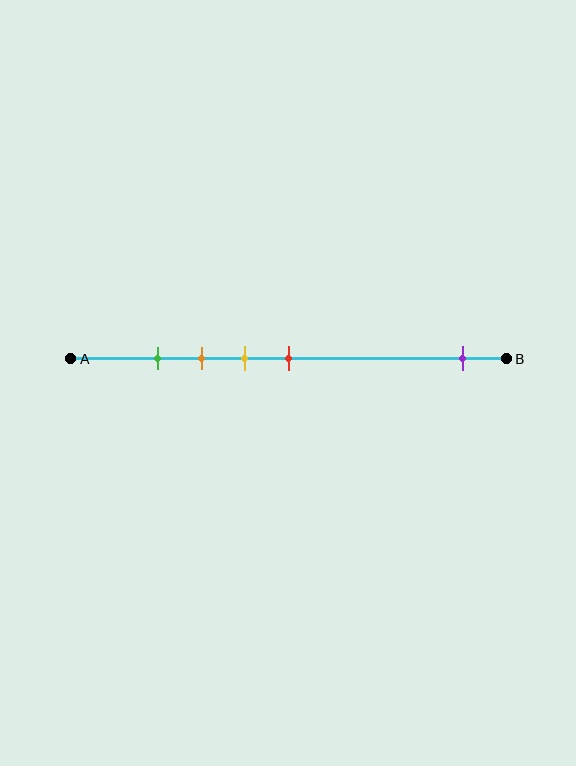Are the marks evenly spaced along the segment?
No, the marks are not evenly spaced.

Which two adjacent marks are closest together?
The green and orange marks are the closest adjacent pair.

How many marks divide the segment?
There are 5 marks dividing the segment.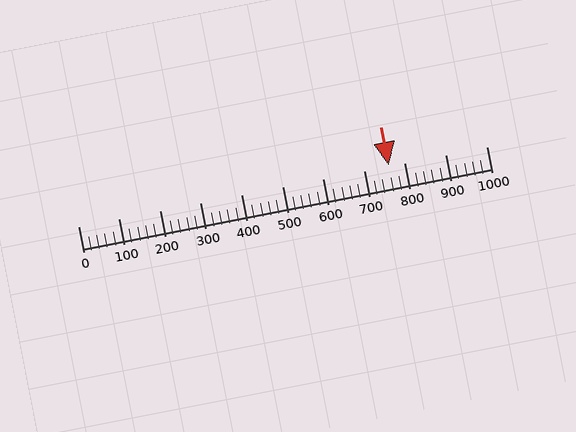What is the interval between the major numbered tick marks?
The major tick marks are spaced 100 units apart.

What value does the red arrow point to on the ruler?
The red arrow points to approximately 760.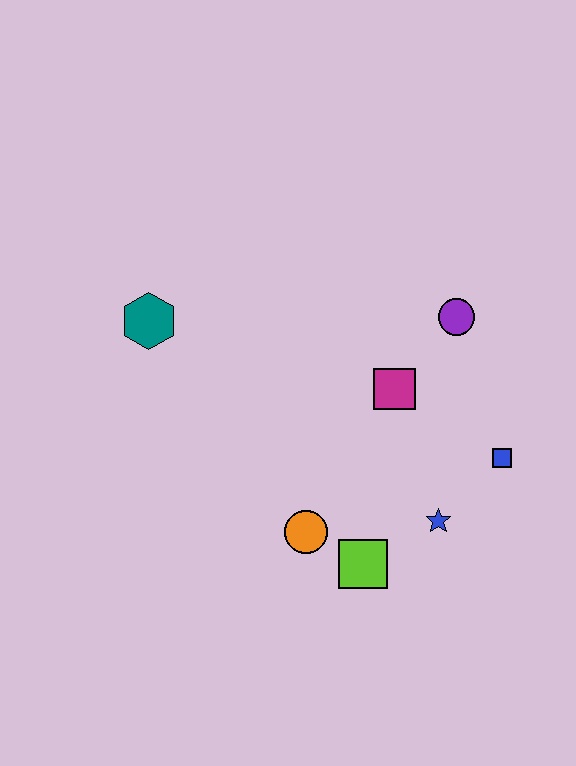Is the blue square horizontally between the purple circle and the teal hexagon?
No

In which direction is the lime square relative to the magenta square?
The lime square is below the magenta square.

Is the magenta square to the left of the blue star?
Yes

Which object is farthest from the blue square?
The teal hexagon is farthest from the blue square.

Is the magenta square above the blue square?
Yes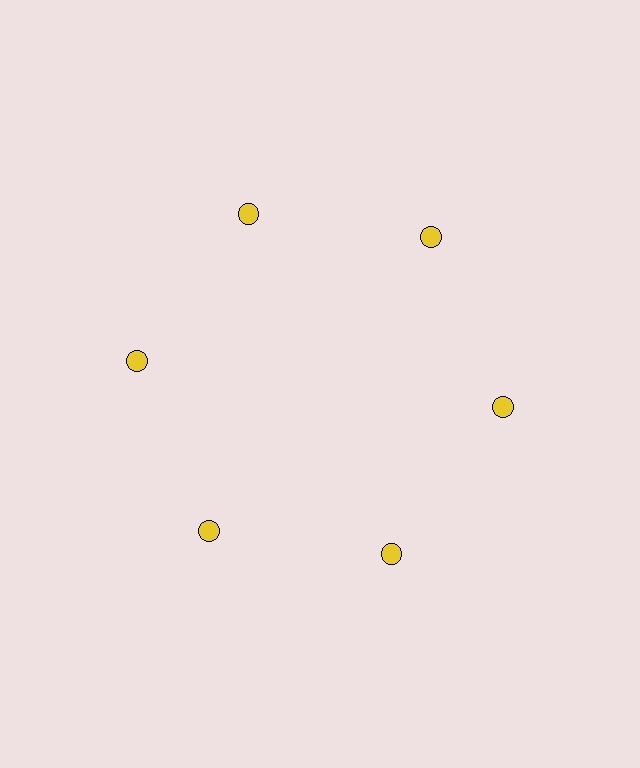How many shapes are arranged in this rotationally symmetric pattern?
There are 6 shapes, arranged in 6 groups of 1.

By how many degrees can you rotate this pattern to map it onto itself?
The pattern maps onto itself every 60 degrees of rotation.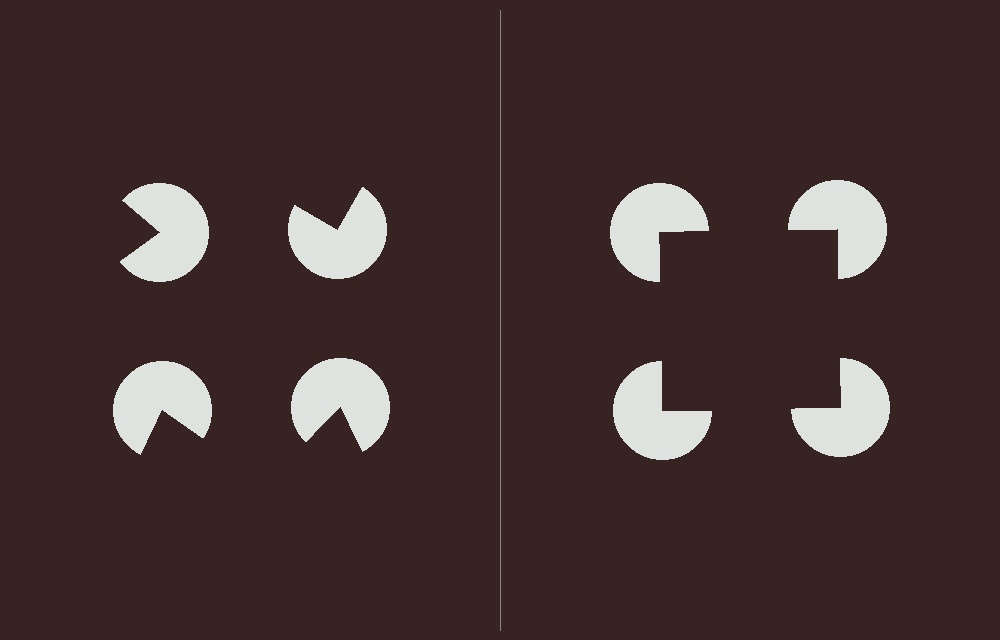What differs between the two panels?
The pac-man discs are positioned identically on both sides; only the wedge orientations differ. On the right they align to a square; on the left they are misaligned.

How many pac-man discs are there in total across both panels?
8 — 4 on each side.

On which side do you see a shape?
An illusory square appears on the right side. On the left side the wedge cuts are rotated, so no coherent shape forms.